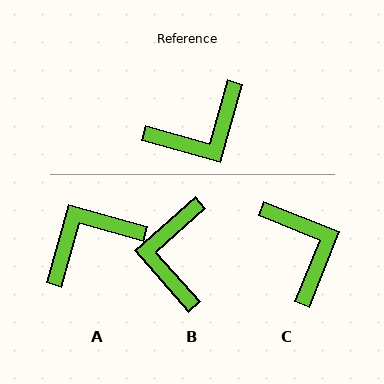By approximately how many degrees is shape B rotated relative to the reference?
Approximately 123 degrees clockwise.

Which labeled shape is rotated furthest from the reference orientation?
A, about 180 degrees away.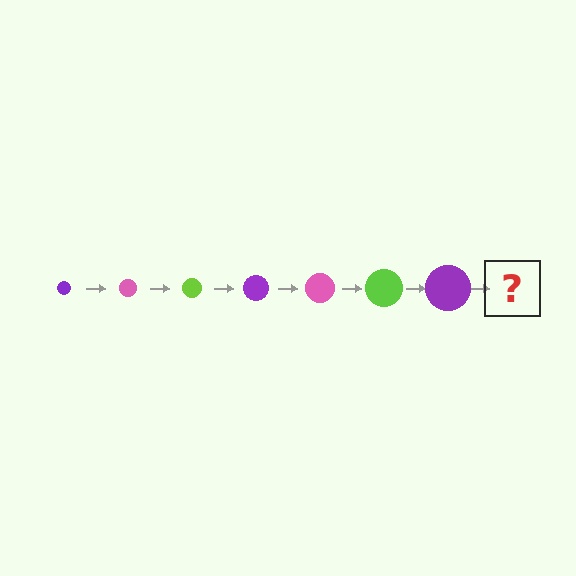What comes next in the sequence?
The next element should be a pink circle, larger than the previous one.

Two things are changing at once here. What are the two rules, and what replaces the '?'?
The two rules are that the circle grows larger each step and the color cycles through purple, pink, and lime. The '?' should be a pink circle, larger than the previous one.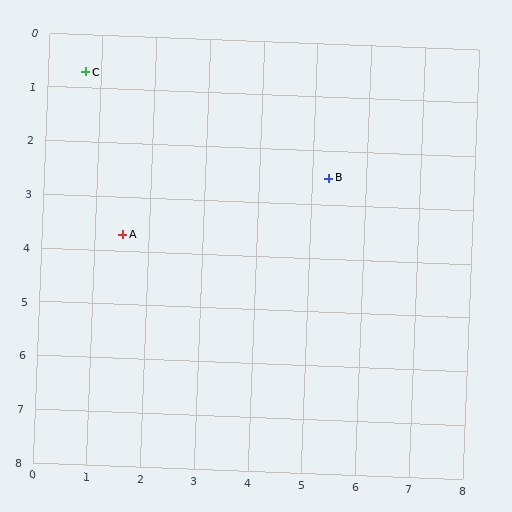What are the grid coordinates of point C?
Point C is at approximately (0.7, 0.7).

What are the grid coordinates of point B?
Point B is at approximately (5.3, 2.5).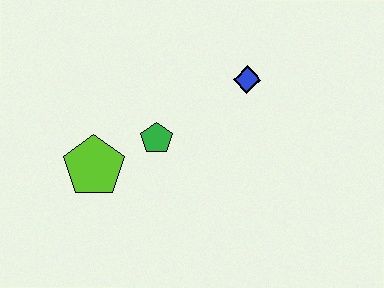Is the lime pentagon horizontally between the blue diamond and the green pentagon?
No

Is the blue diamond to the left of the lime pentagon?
No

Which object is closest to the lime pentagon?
The green pentagon is closest to the lime pentagon.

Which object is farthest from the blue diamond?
The lime pentagon is farthest from the blue diamond.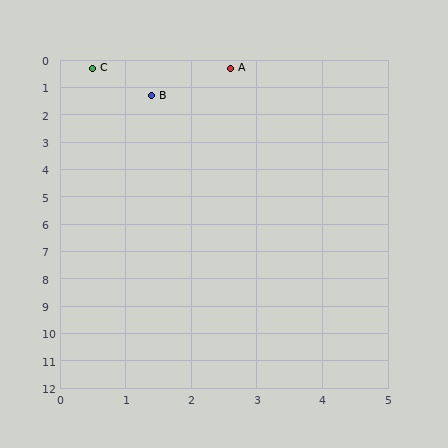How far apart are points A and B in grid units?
Points A and B are about 1.6 grid units apart.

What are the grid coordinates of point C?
Point C is at approximately (0.5, 0.3).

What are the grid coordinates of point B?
Point B is at approximately (1.4, 1.3).